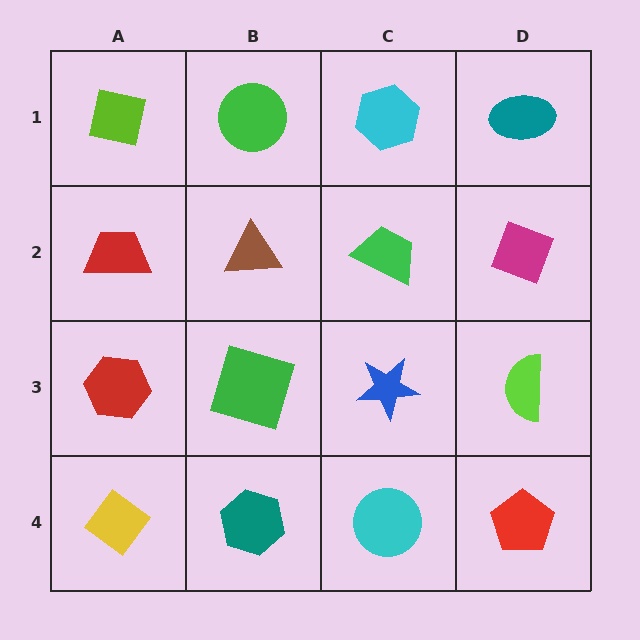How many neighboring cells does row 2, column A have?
3.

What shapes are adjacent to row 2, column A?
A lime square (row 1, column A), a red hexagon (row 3, column A), a brown triangle (row 2, column B).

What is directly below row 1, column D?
A magenta diamond.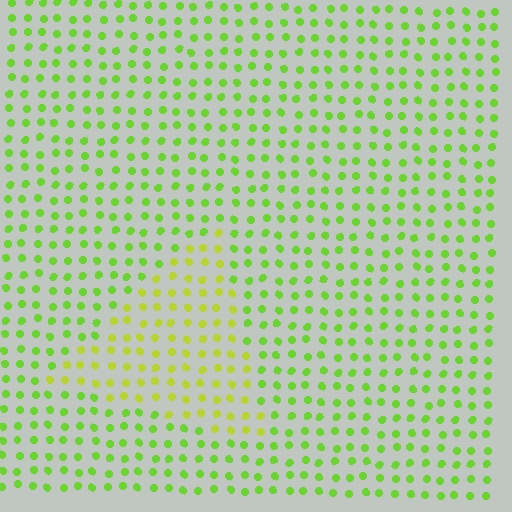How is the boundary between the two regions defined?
The boundary is defined purely by a slight shift in hue (about 28 degrees). Spacing, size, and orientation are identical on both sides.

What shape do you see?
I see a triangle.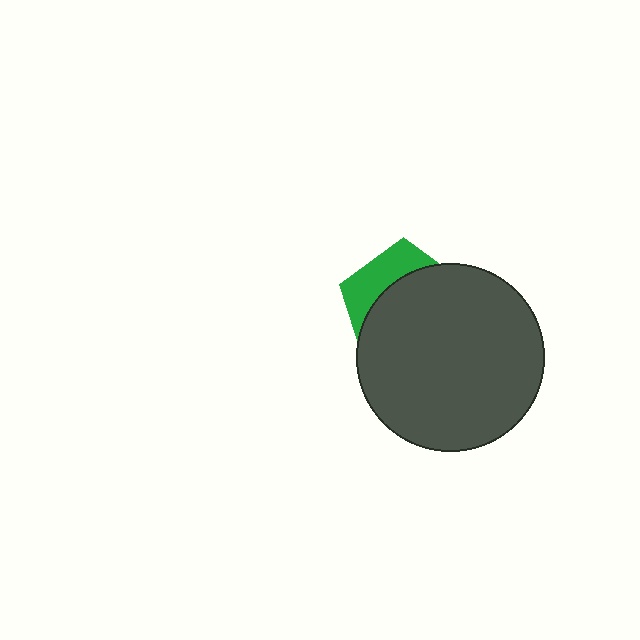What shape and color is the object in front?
The object in front is a dark gray circle.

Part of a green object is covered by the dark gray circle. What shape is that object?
It is a pentagon.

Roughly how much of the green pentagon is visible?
A small part of it is visible (roughly 30%).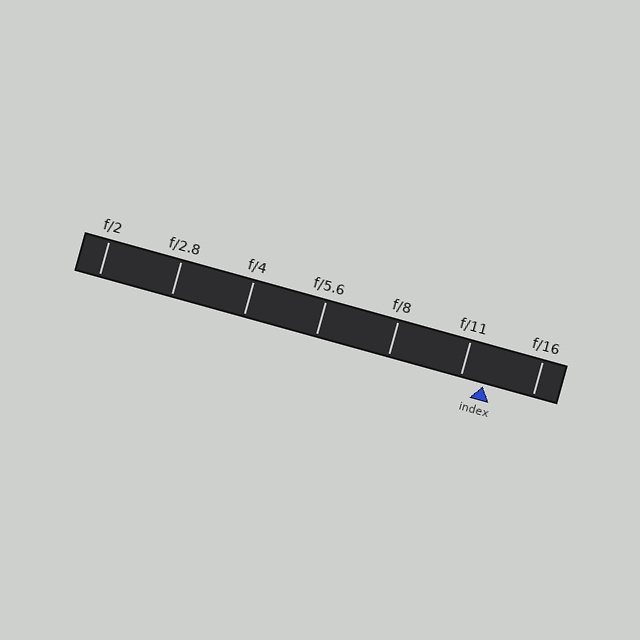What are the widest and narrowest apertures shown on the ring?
The widest aperture shown is f/2 and the narrowest is f/16.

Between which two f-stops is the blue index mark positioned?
The index mark is between f/11 and f/16.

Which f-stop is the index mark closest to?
The index mark is closest to f/11.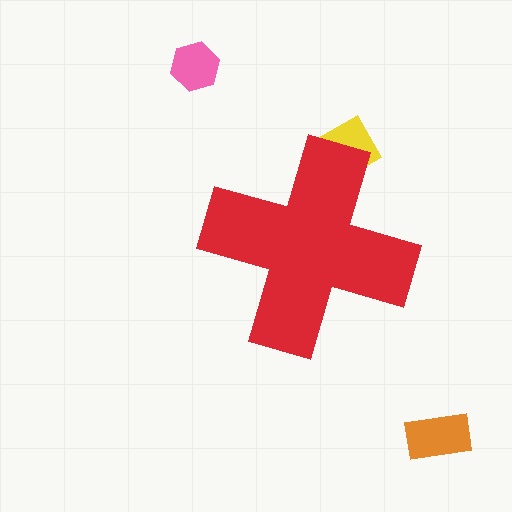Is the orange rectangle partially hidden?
No, the orange rectangle is fully visible.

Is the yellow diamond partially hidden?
Yes, the yellow diamond is partially hidden behind the red cross.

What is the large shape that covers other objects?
A red cross.